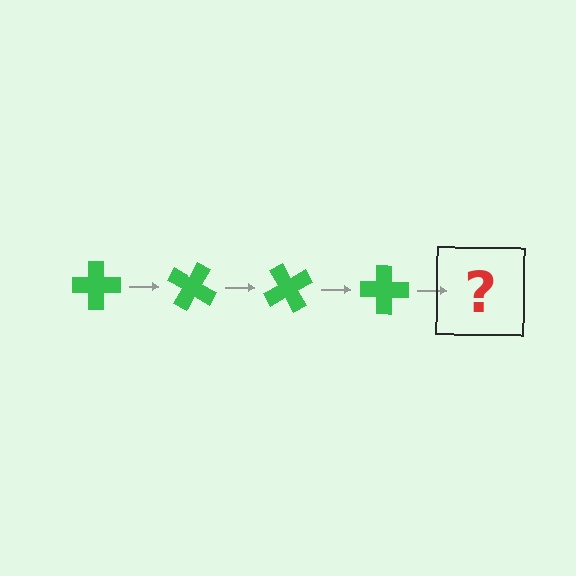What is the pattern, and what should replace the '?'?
The pattern is that the cross rotates 30 degrees each step. The '?' should be a green cross rotated 120 degrees.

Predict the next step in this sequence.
The next step is a green cross rotated 120 degrees.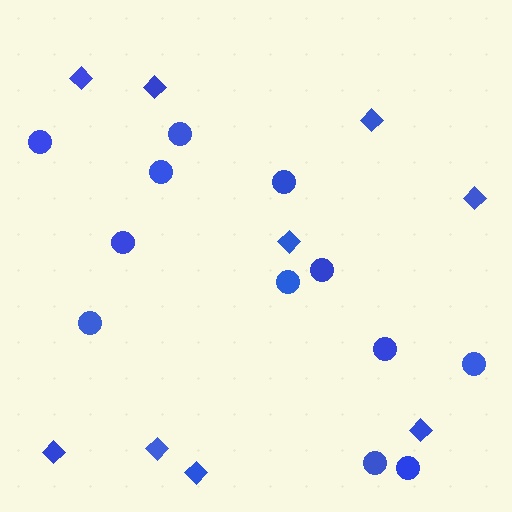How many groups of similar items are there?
There are 2 groups: one group of diamonds (9) and one group of circles (12).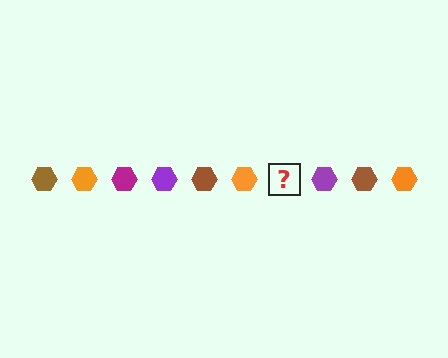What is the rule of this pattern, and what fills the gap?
The rule is that the pattern cycles through brown, orange, magenta, purple hexagons. The gap should be filled with a magenta hexagon.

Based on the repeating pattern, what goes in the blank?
The blank should be a magenta hexagon.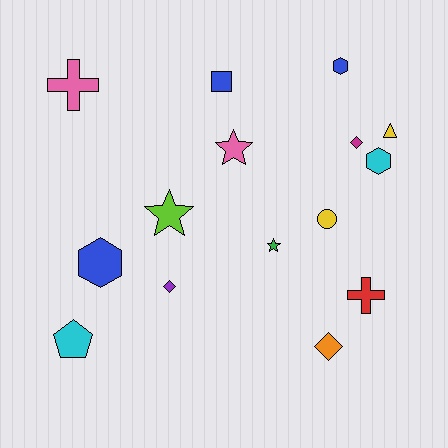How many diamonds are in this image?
There are 3 diamonds.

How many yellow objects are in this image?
There are 2 yellow objects.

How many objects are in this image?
There are 15 objects.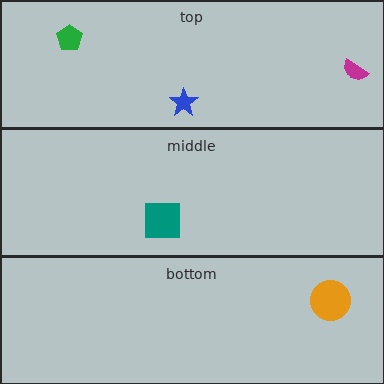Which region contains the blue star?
The top region.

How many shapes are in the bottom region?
1.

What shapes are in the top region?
The blue star, the magenta semicircle, the green pentagon.